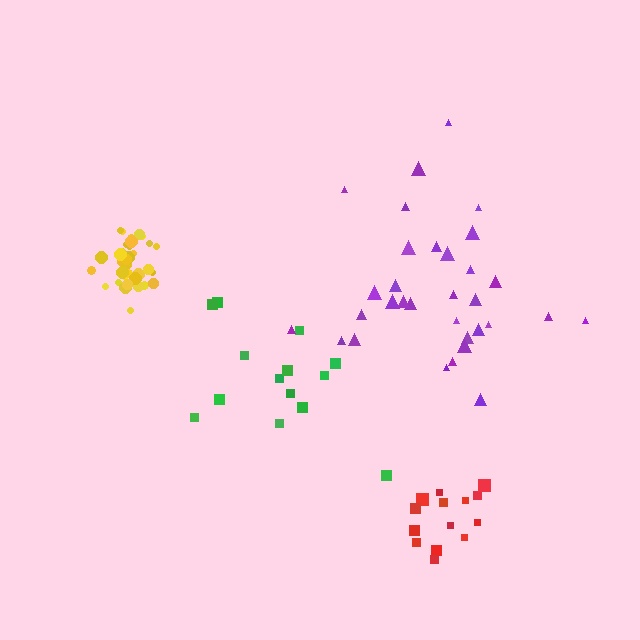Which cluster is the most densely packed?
Yellow.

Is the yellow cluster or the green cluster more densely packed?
Yellow.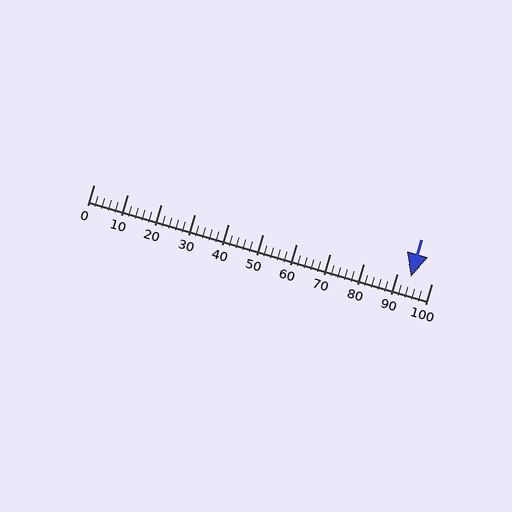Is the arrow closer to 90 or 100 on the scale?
The arrow is closer to 90.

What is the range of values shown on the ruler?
The ruler shows values from 0 to 100.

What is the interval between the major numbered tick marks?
The major tick marks are spaced 10 units apart.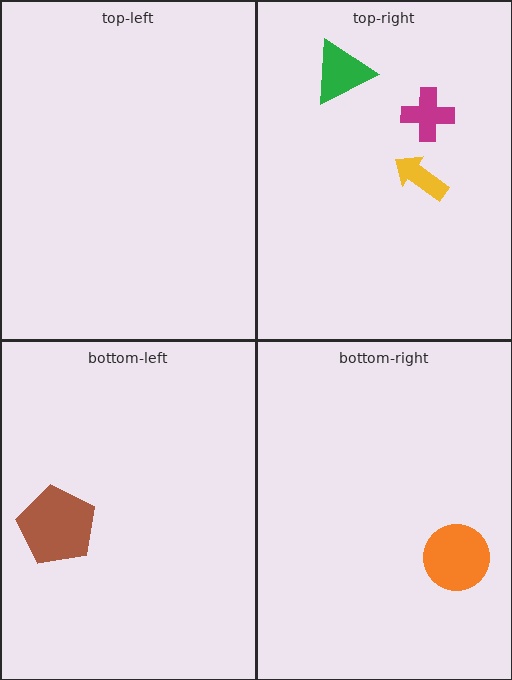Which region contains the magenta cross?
The top-right region.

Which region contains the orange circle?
The bottom-right region.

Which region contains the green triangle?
The top-right region.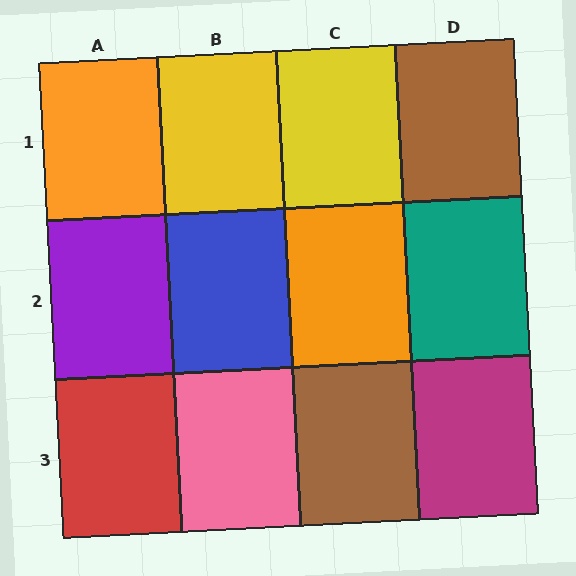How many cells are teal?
1 cell is teal.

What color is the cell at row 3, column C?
Brown.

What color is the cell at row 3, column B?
Pink.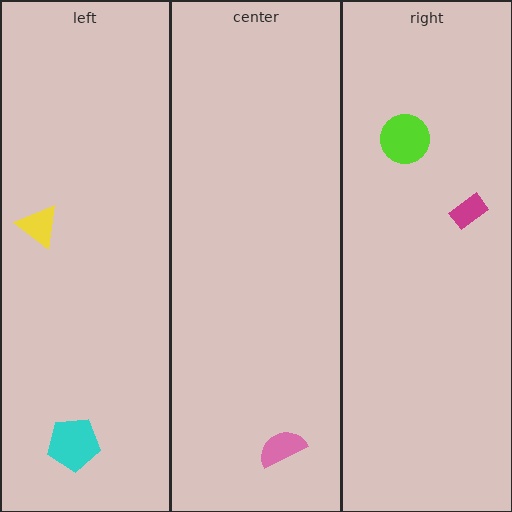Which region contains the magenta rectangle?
The right region.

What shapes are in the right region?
The magenta rectangle, the lime circle.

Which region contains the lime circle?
The right region.